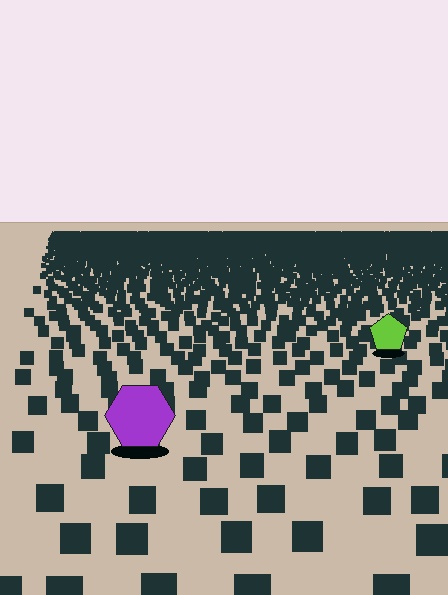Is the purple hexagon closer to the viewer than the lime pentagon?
Yes. The purple hexagon is closer — you can tell from the texture gradient: the ground texture is coarser near it.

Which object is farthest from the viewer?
The lime pentagon is farthest from the viewer. It appears smaller and the ground texture around it is denser.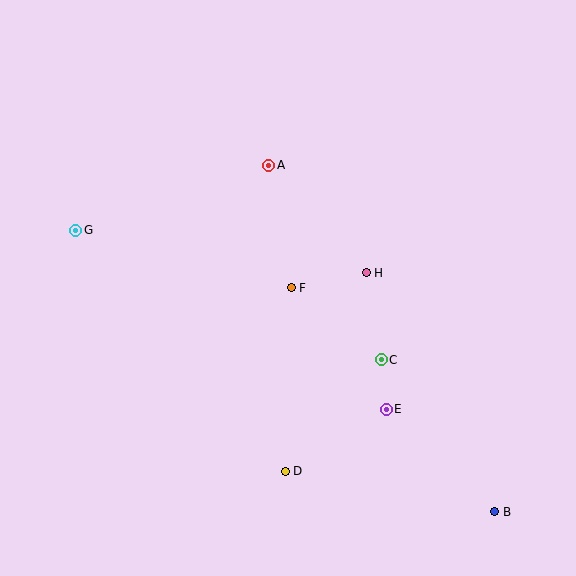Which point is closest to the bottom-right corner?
Point B is closest to the bottom-right corner.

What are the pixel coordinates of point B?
Point B is at (495, 512).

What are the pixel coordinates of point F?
Point F is at (291, 288).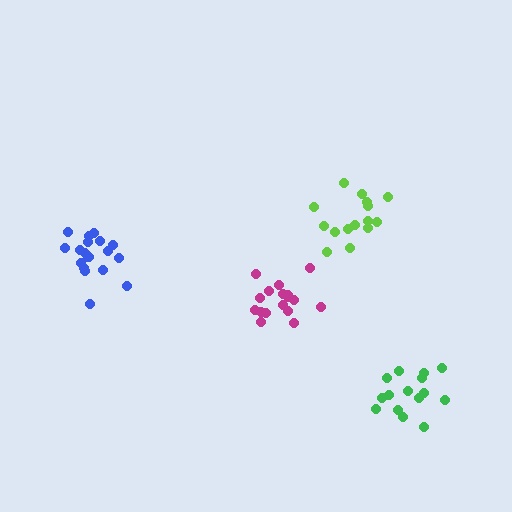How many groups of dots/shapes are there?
There are 4 groups.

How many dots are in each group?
Group 1: 17 dots, Group 2: 15 dots, Group 3: 15 dots, Group 4: 18 dots (65 total).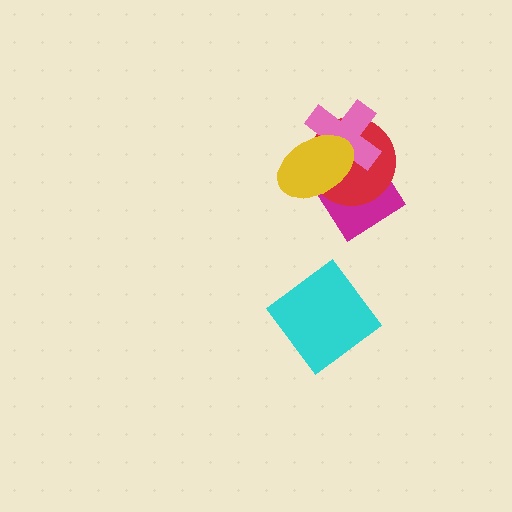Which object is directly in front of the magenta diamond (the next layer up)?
The red circle is directly in front of the magenta diamond.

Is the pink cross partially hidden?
Yes, it is partially covered by another shape.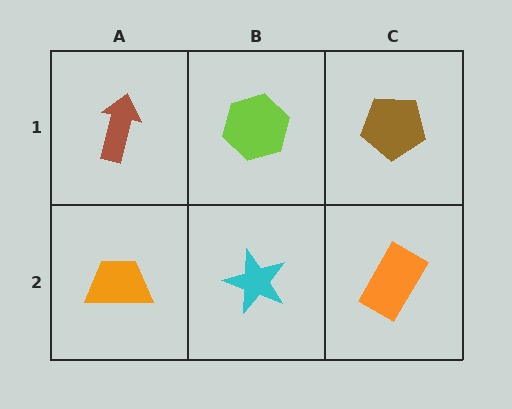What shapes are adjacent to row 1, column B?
A cyan star (row 2, column B), a brown arrow (row 1, column A), a brown pentagon (row 1, column C).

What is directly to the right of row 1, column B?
A brown pentagon.